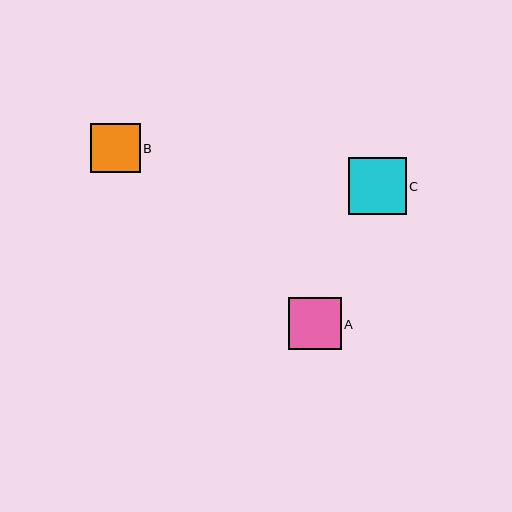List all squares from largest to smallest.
From largest to smallest: C, A, B.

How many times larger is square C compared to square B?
Square C is approximately 1.2 times the size of square B.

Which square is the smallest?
Square B is the smallest with a size of approximately 49 pixels.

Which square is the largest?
Square C is the largest with a size of approximately 57 pixels.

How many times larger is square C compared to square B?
Square C is approximately 1.2 times the size of square B.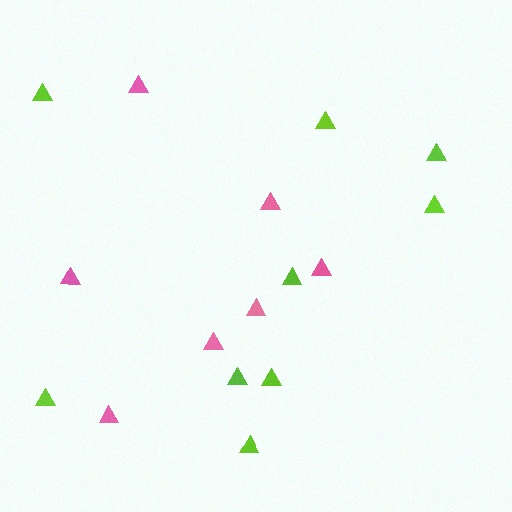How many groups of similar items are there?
There are 2 groups: one group of pink triangles (7) and one group of lime triangles (9).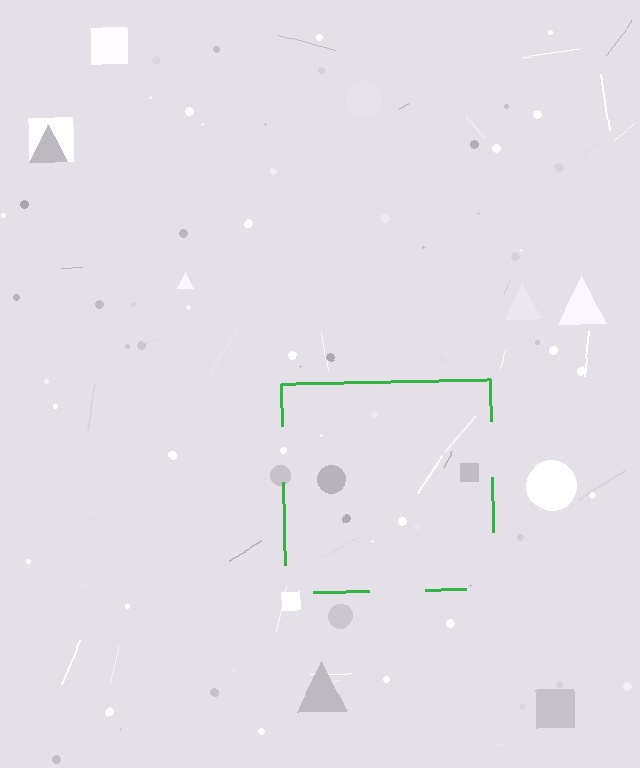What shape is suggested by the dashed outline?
The dashed outline suggests a square.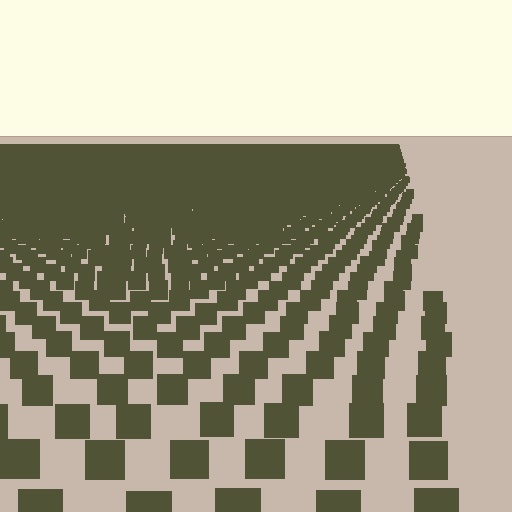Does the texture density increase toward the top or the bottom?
Density increases toward the top.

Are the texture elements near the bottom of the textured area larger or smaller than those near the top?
Larger. Near the bottom, elements are closer to the viewer and appear at a bigger on-screen size.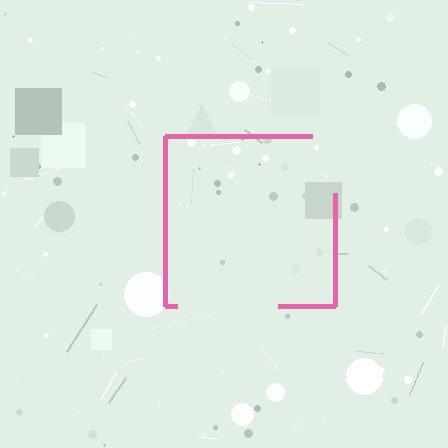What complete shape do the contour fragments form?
The contour fragments form a square.